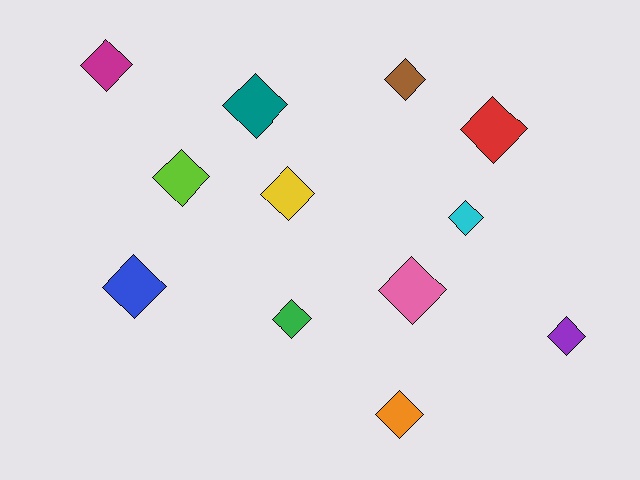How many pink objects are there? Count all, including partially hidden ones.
There is 1 pink object.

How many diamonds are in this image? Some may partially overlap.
There are 12 diamonds.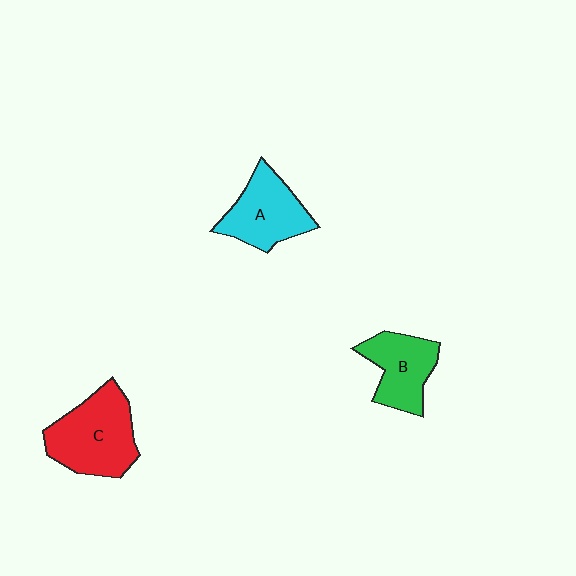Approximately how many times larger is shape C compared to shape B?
Approximately 1.4 times.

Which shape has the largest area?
Shape C (red).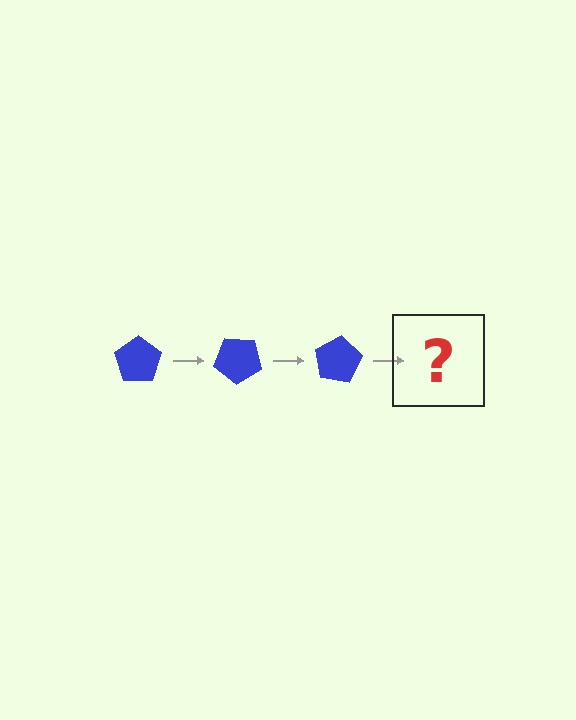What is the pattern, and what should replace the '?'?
The pattern is that the pentagon rotates 40 degrees each step. The '?' should be a blue pentagon rotated 120 degrees.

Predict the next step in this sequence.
The next step is a blue pentagon rotated 120 degrees.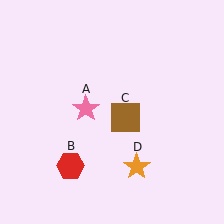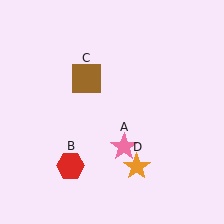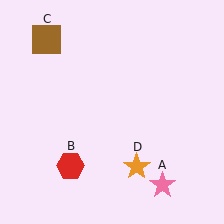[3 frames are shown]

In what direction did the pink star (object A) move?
The pink star (object A) moved down and to the right.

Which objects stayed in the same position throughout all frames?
Red hexagon (object B) and orange star (object D) remained stationary.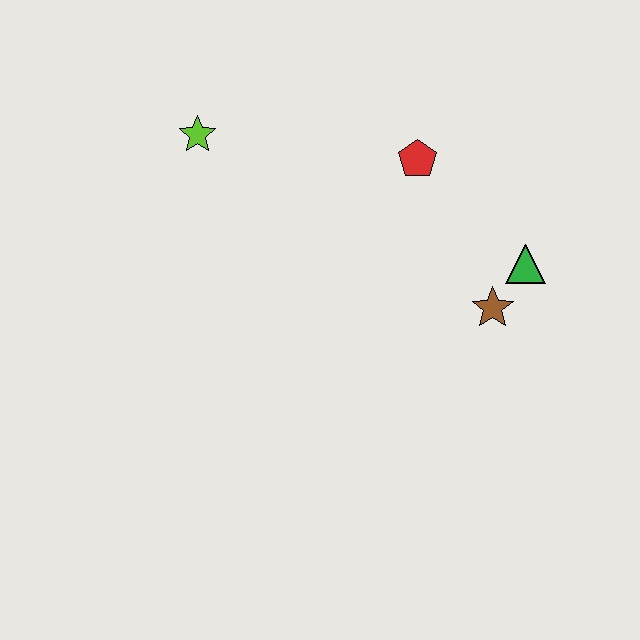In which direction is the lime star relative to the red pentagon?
The lime star is to the left of the red pentagon.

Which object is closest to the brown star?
The green triangle is closest to the brown star.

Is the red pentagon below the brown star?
No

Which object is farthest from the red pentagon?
The lime star is farthest from the red pentagon.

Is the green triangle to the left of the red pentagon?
No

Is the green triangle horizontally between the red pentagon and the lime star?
No